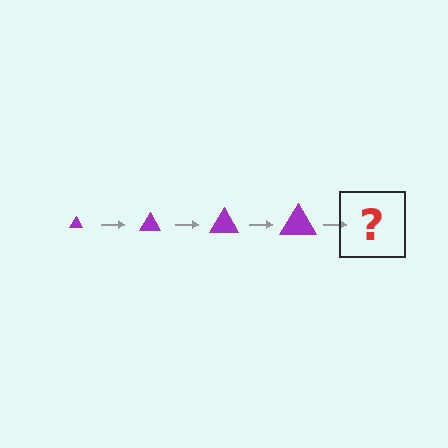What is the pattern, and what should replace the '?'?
The pattern is that the triangle gets progressively larger each step. The '?' should be a purple triangle, larger than the previous one.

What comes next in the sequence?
The next element should be a purple triangle, larger than the previous one.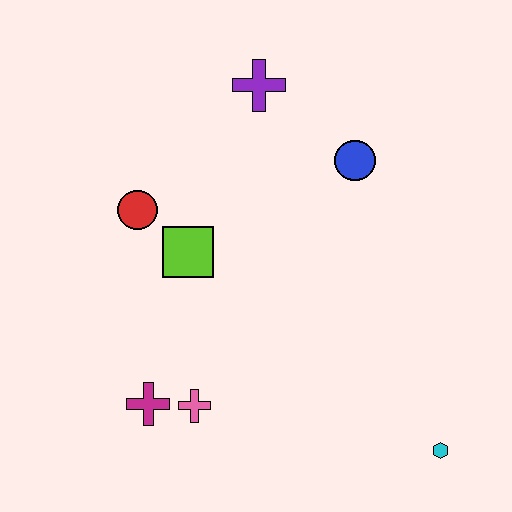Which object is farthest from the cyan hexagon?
The purple cross is farthest from the cyan hexagon.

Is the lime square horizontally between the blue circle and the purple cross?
No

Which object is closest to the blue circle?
The purple cross is closest to the blue circle.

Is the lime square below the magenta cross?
No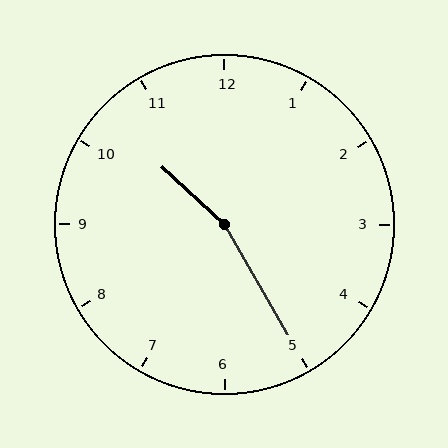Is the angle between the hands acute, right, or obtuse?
It is obtuse.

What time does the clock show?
10:25.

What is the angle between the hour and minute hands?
Approximately 162 degrees.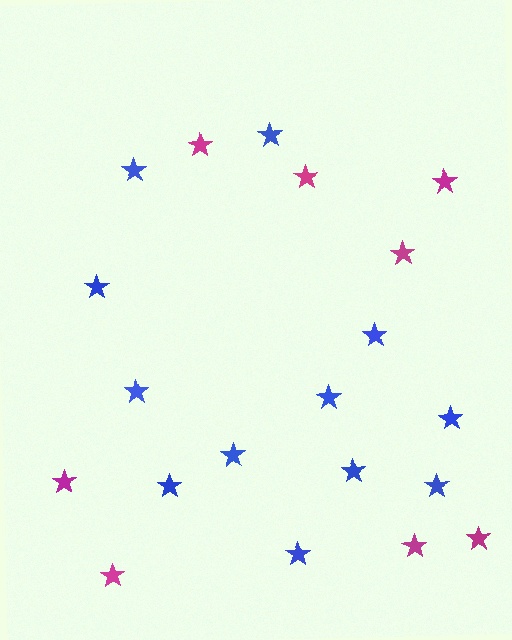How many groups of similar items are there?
There are 2 groups: one group of magenta stars (8) and one group of blue stars (12).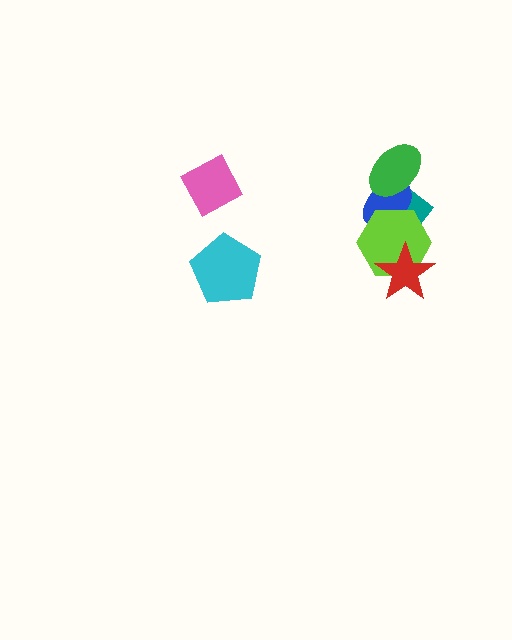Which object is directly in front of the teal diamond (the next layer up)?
The blue ellipse is directly in front of the teal diamond.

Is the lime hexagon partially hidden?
Yes, it is partially covered by another shape.